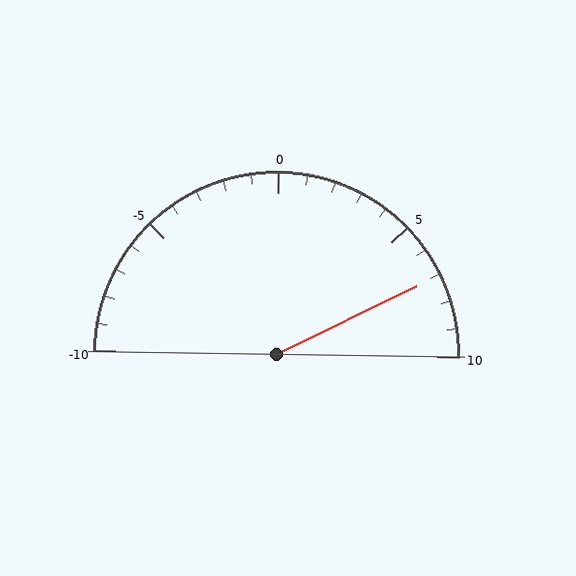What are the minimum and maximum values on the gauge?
The gauge ranges from -10 to 10.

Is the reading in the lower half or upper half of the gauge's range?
The reading is in the upper half of the range (-10 to 10).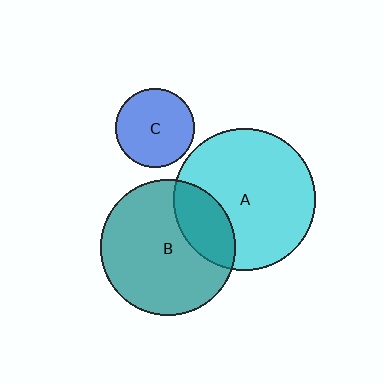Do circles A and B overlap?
Yes.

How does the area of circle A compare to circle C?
Approximately 3.2 times.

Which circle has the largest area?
Circle A (cyan).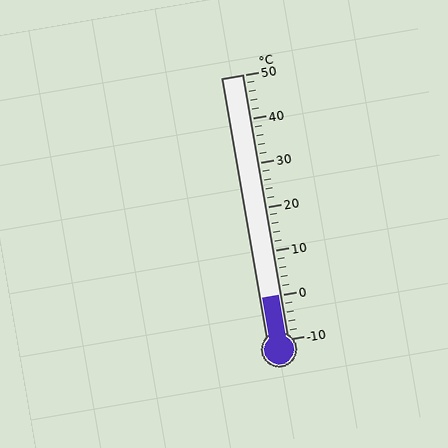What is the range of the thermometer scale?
The thermometer scale ranges from -10°C to 50°C.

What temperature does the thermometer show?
The thermometer shows approximately 0°C.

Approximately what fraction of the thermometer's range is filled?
The thermometer is filled to approximately 15% of its range.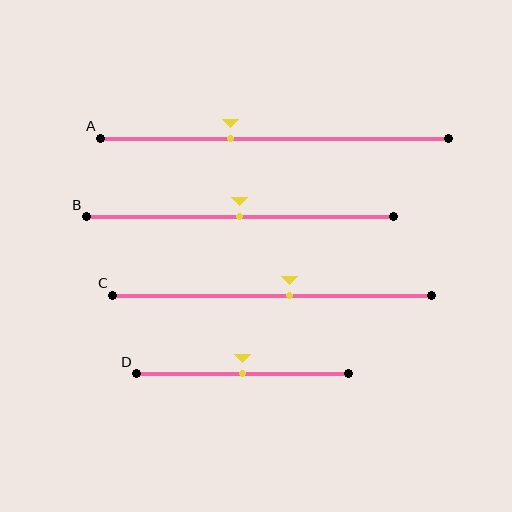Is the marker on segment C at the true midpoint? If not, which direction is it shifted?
No, the marker on segment C is shifted to the right by about 5% of the segment length.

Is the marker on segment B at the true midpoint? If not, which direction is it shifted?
Yes, the marker on segment B is at the true midpoint.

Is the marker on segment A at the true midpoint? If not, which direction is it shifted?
No, the marker on segment A is shifted to the left by about 13% of the segment length.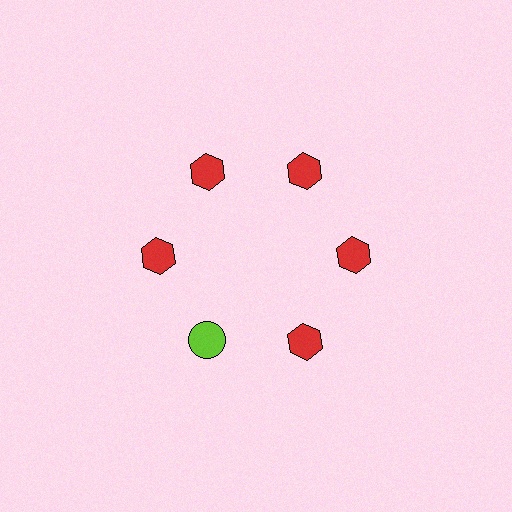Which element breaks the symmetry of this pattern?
The lime circle at roughly the 7 o'clock position breaks the symmetry. All other shapes are red hexagons.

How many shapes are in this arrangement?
There are 6 shapes arranged in a ring pattern.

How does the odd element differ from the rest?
It differs in both color (lime instead of red) and shape (circle instead of hexagon).